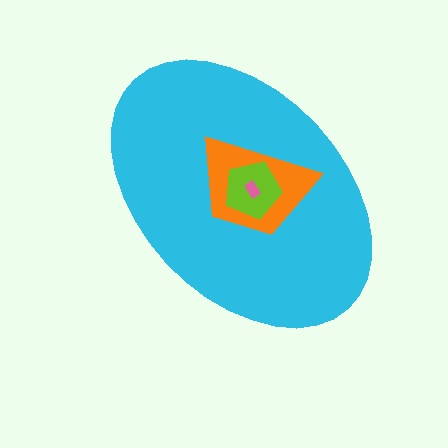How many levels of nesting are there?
4.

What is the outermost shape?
The cyan ellipse.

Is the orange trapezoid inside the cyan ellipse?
Yes.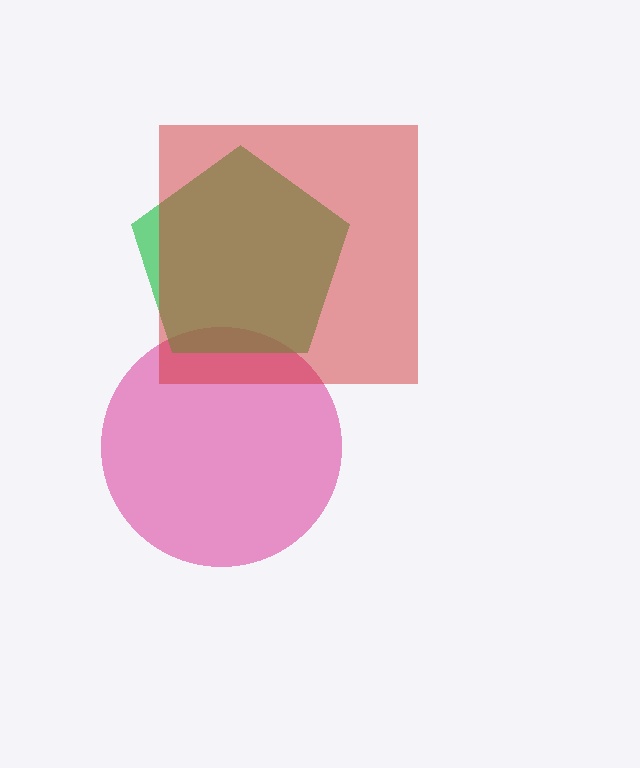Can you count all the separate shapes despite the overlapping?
Yes, there are 3 separate shapes.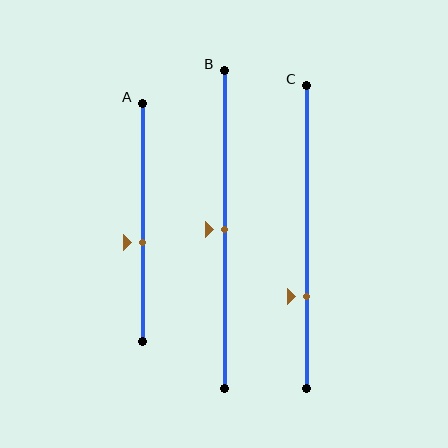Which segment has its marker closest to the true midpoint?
Segment B has its marker closest to the true midpoint.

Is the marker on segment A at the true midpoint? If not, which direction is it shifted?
No, the marker on segment A is shifted downward by about 8% of the segment length.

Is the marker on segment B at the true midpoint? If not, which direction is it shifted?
Yes, the marker on segment B is at the true midpoint.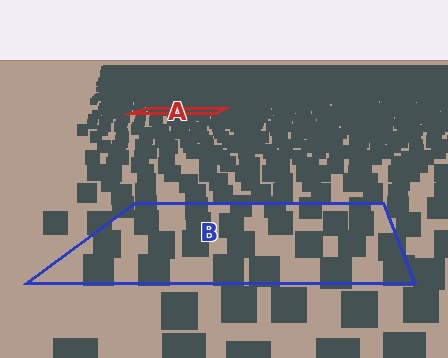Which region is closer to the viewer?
Region B is closer. The texture elements there are larger and more spread out.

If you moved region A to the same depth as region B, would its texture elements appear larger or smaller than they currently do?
They would appear larger. At a closer depth, the same texture elements are projected at a bigger on-screen size.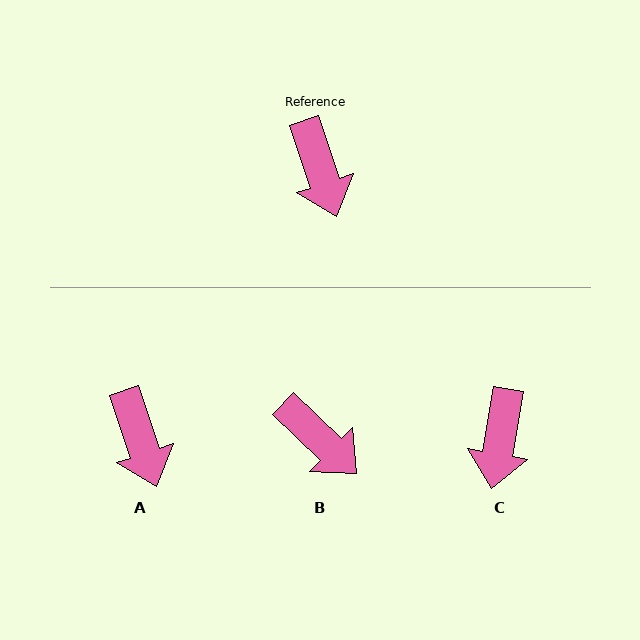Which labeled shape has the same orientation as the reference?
A.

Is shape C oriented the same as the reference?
No, it is off by about 29 degrees.